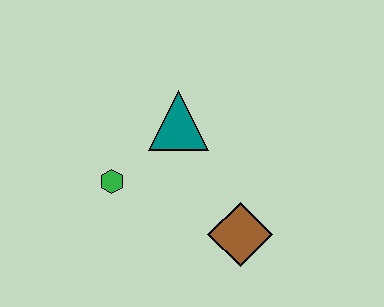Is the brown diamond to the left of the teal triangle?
No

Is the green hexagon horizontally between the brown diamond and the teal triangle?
No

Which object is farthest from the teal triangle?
The brown diamond is farthest from the teal triangle.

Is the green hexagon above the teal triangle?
No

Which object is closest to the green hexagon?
The teal triangle is closest to the green hexagon.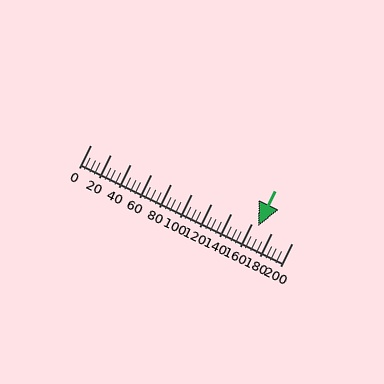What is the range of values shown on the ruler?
The ruler shows values from 0 to 200.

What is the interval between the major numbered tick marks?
The major tick marks are spaced 20 units apart.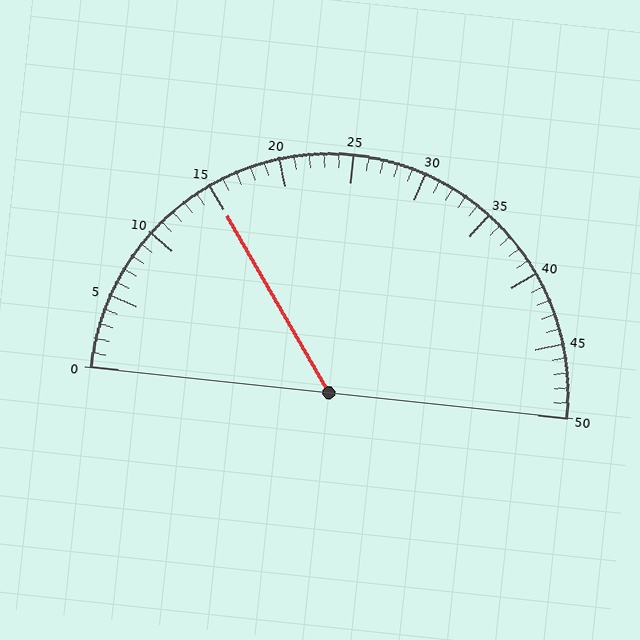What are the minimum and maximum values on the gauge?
The gauge ranges from 0 to 50.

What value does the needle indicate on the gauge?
The needle indicates approximately 15.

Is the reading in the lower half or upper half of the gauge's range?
The reading is in the lower half of the range (0 to 50).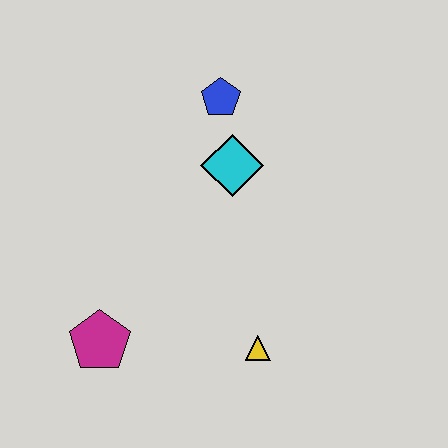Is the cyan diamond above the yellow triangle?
Yes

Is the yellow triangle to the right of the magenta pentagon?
Yes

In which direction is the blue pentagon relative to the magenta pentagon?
The blue pentagon is above the magenta pentagon.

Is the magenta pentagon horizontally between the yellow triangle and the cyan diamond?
No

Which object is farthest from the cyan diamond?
The magenta pentagon is farthest from the cyan diamond.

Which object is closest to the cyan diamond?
The blue pentagon is closest to the cyan diamond.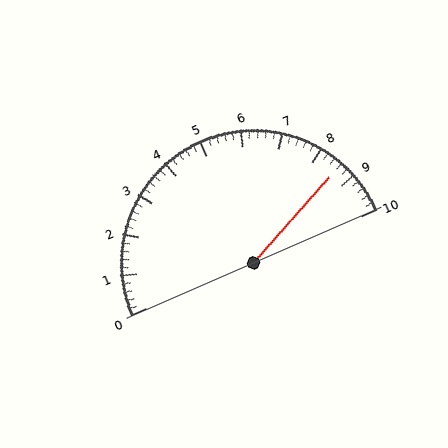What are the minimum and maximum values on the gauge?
The gauge ranges from 0 to 10.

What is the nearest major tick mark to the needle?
The nearest major tick mark is 9.